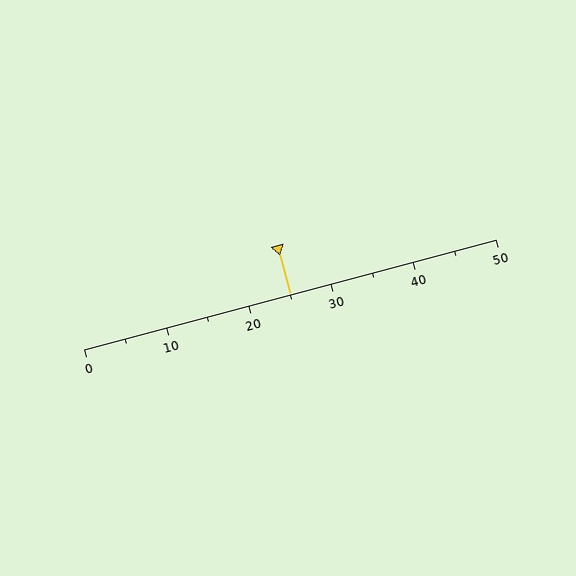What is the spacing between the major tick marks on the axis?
The major ticks are spaced 10 apart.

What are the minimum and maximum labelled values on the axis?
The axis runs from 0 to 50.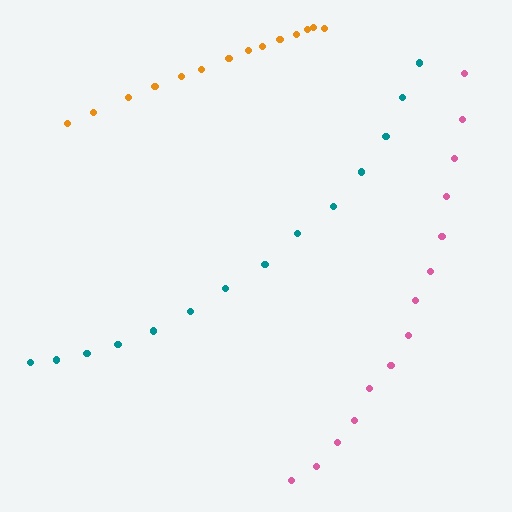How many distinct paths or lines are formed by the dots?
There are 3 distinct paths.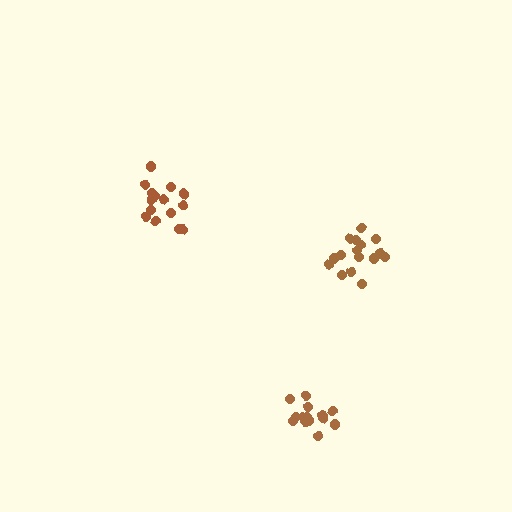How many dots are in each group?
Group 1: 18 dots, Group 2: 15 dots, Group 3: 14 dots (47 total).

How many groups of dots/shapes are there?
There are 3 groups.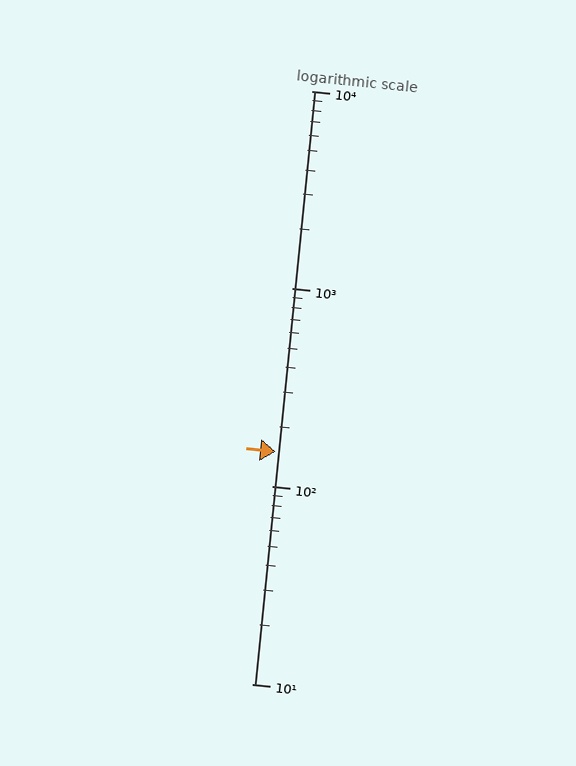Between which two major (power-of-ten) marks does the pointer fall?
The pointer is between 100 and 1000.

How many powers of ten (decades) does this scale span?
The scale spans 3 decades, from 10 to 10000.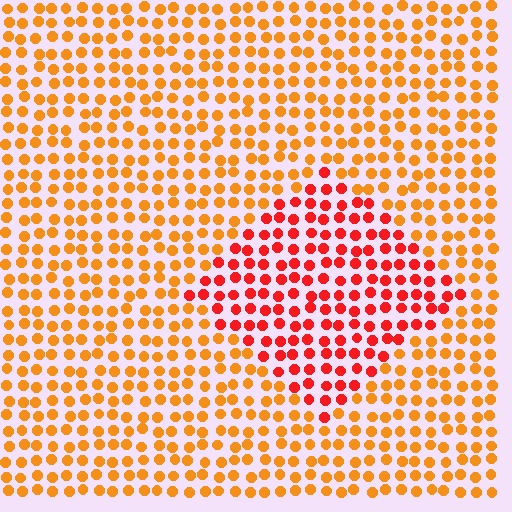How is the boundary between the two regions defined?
The boundary is defined purely by a slight shift in hue (about 34 degrees). Spacing, size, and orientation are identical on both sides.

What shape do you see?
I see a diamond.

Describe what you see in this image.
The image is filled with small orange elements in a uniform arrangement. A diamond-shaped region is visible where the elements are tinted to a slightly different hue, forming a subtle color boundary.